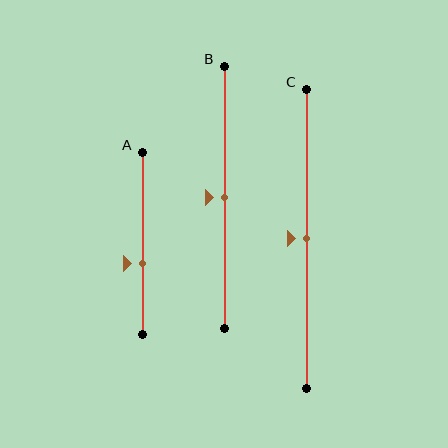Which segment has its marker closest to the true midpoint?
Segment B has its marker closest to the true midpoint.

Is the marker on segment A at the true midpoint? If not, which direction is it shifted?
No, the marker on segment A is shifted downward by about 11% of the segment length.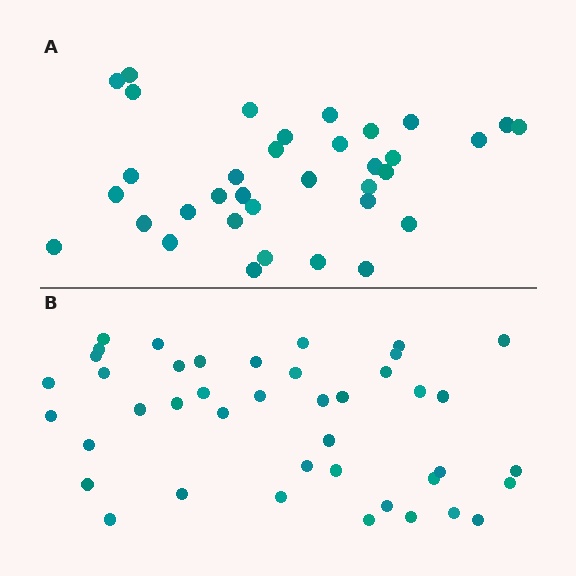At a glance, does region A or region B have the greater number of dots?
Region B (the bottom region) has more dots.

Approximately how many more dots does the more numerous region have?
Region B has roughly 8 or so more dots than region A.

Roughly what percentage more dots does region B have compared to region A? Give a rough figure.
About 20% more.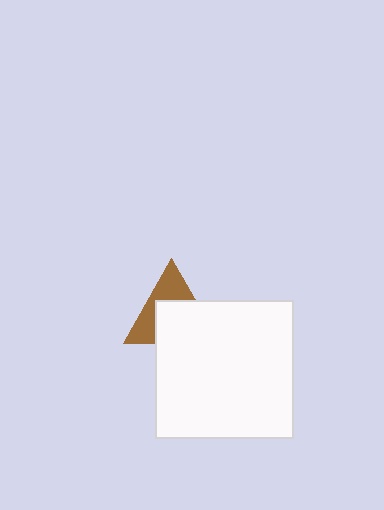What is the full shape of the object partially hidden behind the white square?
The partially hidden object is a brown triangle.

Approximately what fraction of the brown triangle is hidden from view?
Roughly 55% of the brown triangle is hidden behind the white square.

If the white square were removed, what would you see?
You would see the complete brown triangle.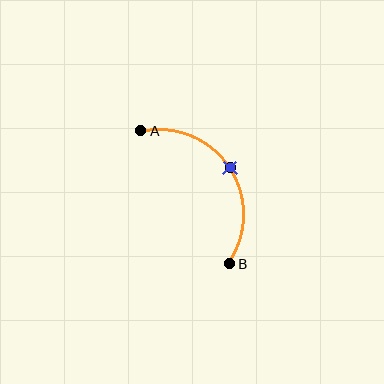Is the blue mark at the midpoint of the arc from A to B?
Yes. The blue mark lies on the arc at equal arc-length from both A and B — it is the arc midpoint.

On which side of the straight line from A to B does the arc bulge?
The arc bulges to the right of the straight line connecting A and B.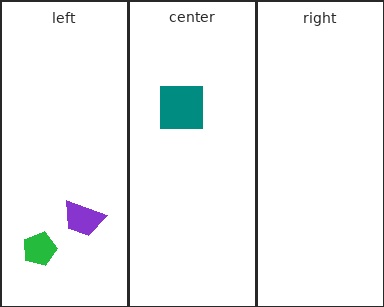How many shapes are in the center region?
1.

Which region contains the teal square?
The center region.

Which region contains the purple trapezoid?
The left region.